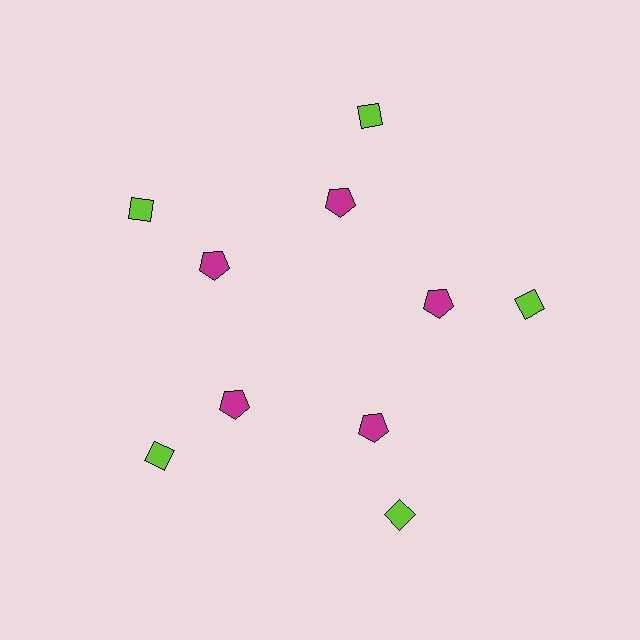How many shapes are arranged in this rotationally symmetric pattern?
There are 10 shapes, arranged in 5 groups of 2.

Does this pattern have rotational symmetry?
Yes, this pattern has 5-fold rotational symmetry. It looks the same after rotating 72 degrees around the center.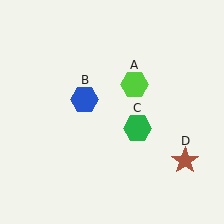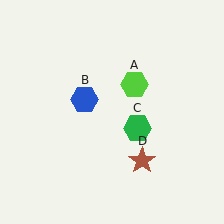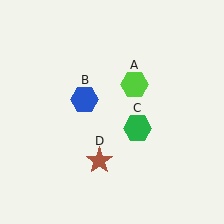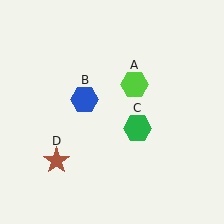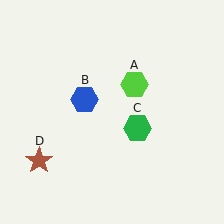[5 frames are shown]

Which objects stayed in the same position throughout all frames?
Lime hexagon (object A) and blue hexagon (object B) and green hexagon (object C) remained stationary.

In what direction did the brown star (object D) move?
The brown star (object D) moved left.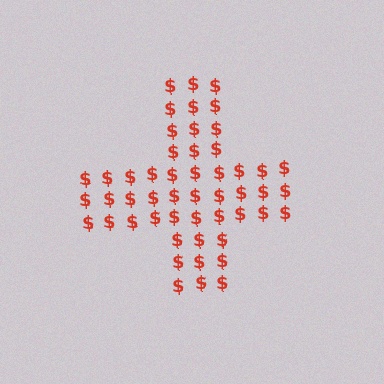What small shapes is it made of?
It is made of small dollar signs.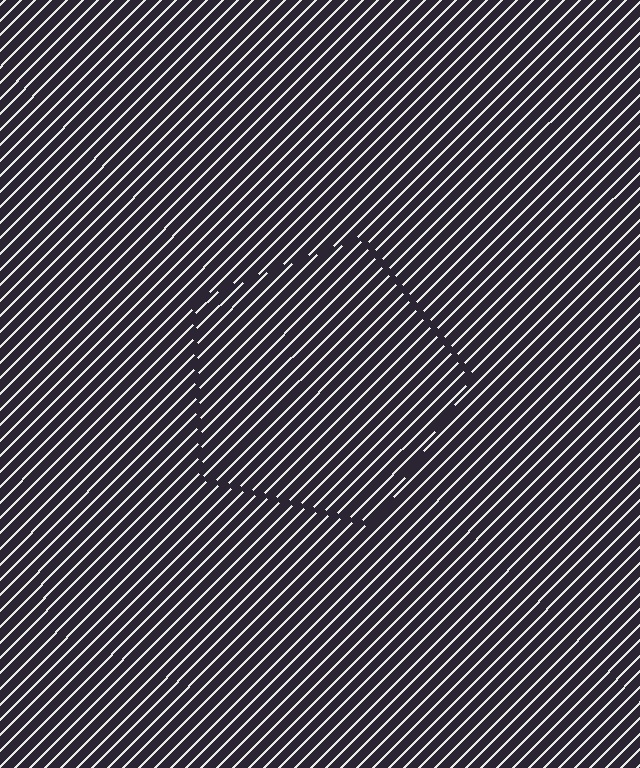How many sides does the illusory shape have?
5 sides — the line-ends trace a pentagon.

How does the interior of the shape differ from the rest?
The interior of the shape contains the same grating, shifted by half a period — the contour is defined by the phase discontinuity where line-ends from the inner and outer gratings abut.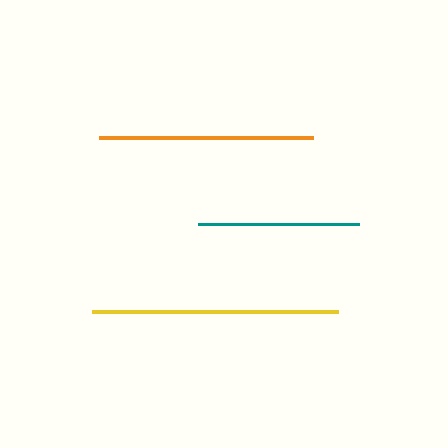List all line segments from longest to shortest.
From longest to shortest: yellow, orange, teal.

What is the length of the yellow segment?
The yellow segment is approximately 247 pixels long.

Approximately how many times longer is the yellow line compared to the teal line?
The yellow line is approximately 1.5 times the length of the teal line.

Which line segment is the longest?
The yellow line is the longest at approximately 247 pixels.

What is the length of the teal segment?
The teal segment is approximately 161 pixels long.